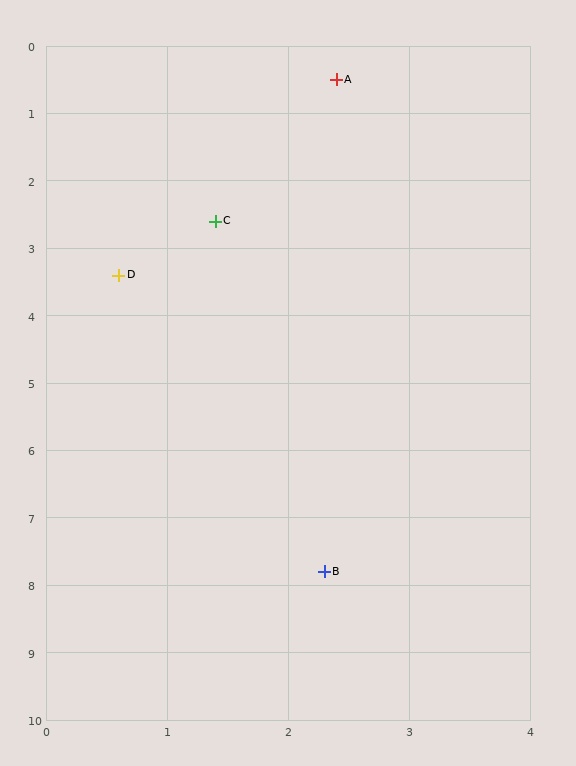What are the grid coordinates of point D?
Point D is at approximately (0.6, 3.4).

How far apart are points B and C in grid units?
Points B and C are about 5.3 grid units apart.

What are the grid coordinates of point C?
Point C is at approximately (1.4, 2.6).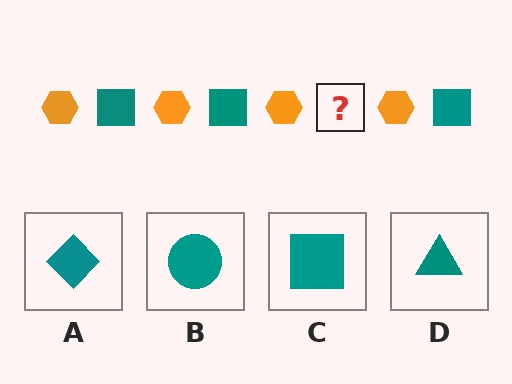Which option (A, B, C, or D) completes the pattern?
C.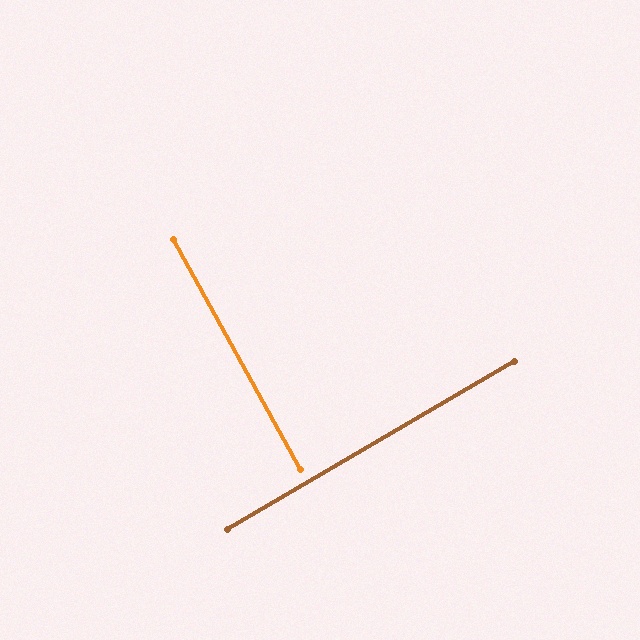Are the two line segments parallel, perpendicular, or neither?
Perpendicular — they meet at approximately 88°.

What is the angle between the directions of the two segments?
Approximately 88 degrees.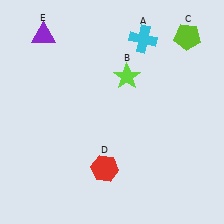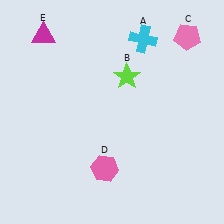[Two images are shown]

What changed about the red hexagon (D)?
In Image 1, D is red. In Image 2, it changed to pink.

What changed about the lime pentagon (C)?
In Image 1, C is lime. In Image 2, it changed to pink.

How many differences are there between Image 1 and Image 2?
There are 3 differences between the two images.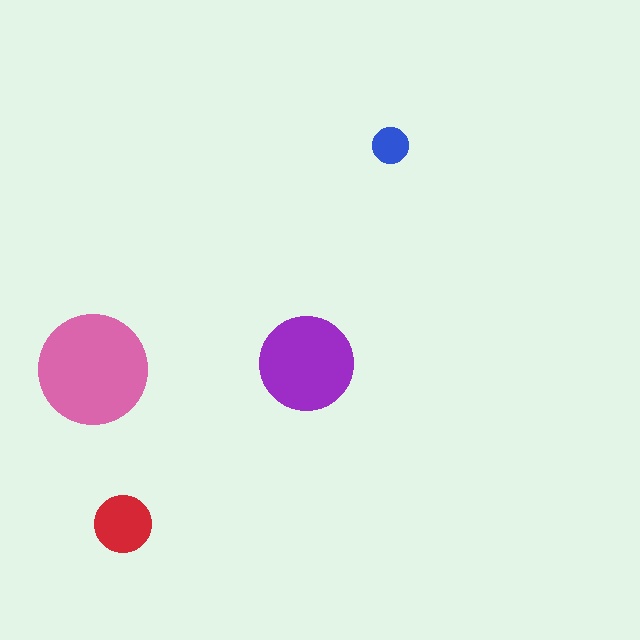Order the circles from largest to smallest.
the pink one, the purple one, the red one, the blue one.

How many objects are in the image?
There are 4 objects in the image.